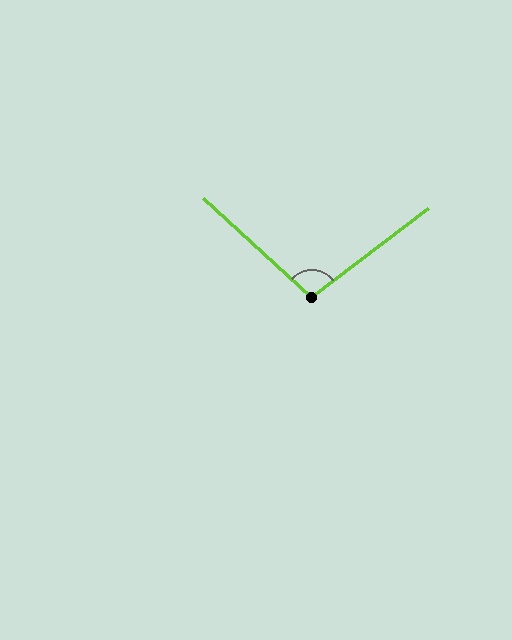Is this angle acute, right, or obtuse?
It is obtuse.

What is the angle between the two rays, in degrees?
Approximately 101 degrees.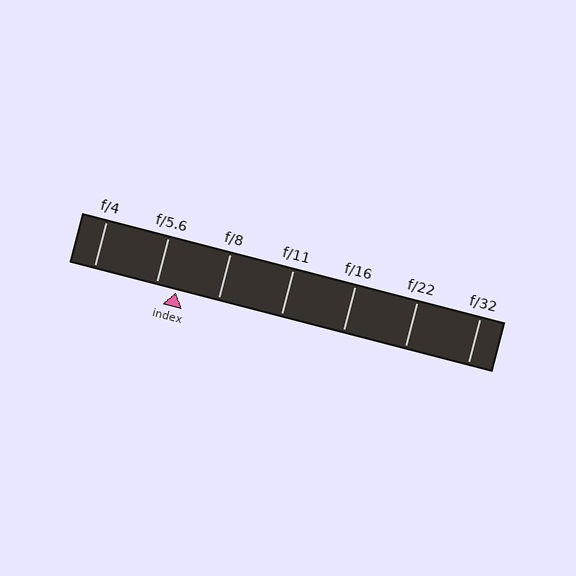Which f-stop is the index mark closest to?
The index mark is closest to f/5.6.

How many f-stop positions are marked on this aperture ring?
There are 7 f-stop positions marked.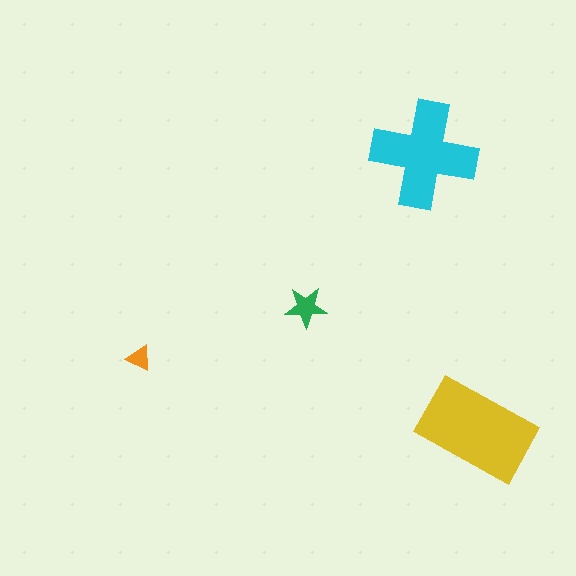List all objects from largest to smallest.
The yellow rectangle, the cyan cross, the green star, the orange triangle.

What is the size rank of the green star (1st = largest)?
3rd.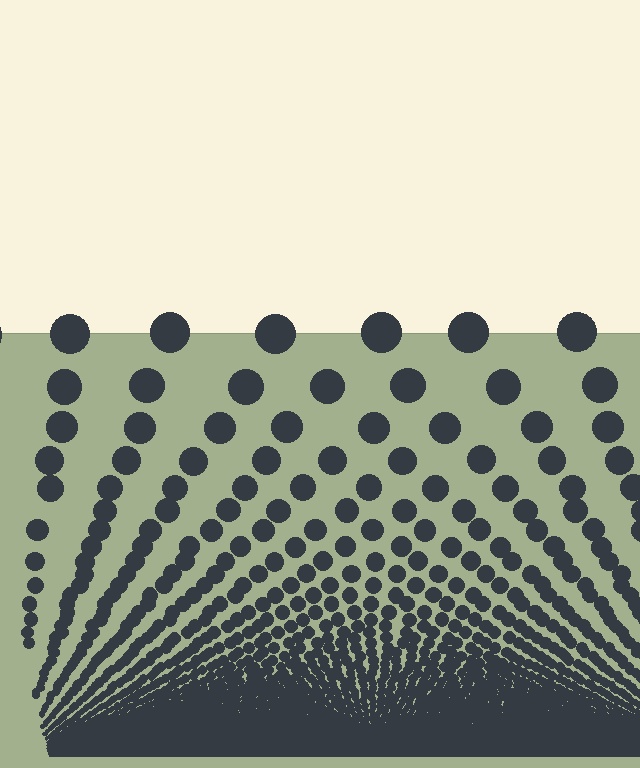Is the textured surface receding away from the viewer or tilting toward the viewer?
The surface appears to tilt toward the viewer. Texture elements get larger and sparser toward the top.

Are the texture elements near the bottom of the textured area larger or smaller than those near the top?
Smaller. The gradient is inverted — elements near the bottom are smaller and denser.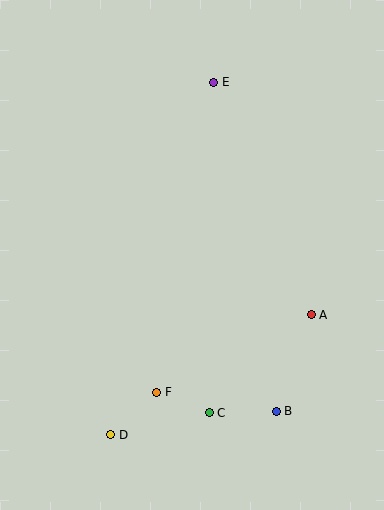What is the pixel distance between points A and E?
The distance between A and E is 252 pixels.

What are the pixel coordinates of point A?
Point A is at (311, 315).